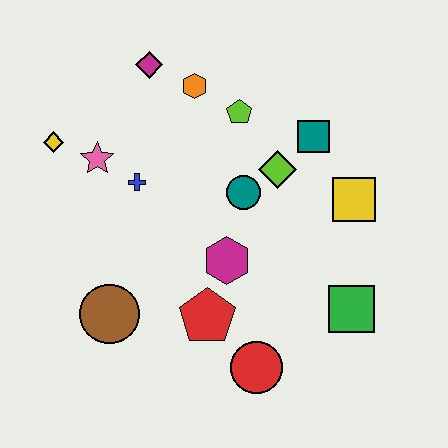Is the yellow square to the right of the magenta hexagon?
Yes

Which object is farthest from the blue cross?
The green square is farthest from the blue cross.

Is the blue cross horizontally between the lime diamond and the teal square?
No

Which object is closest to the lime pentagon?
The orange hexagon is closest to the lime pentagon.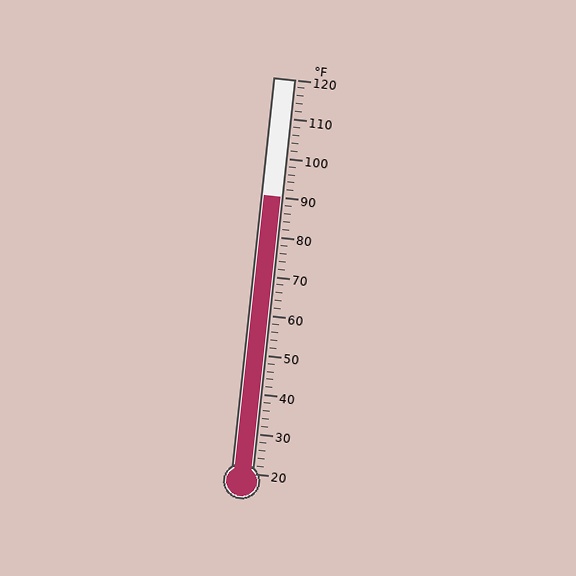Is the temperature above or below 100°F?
The temperature is below 100°F.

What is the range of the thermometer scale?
The thermometer scale ranges from 20°F to 120°F.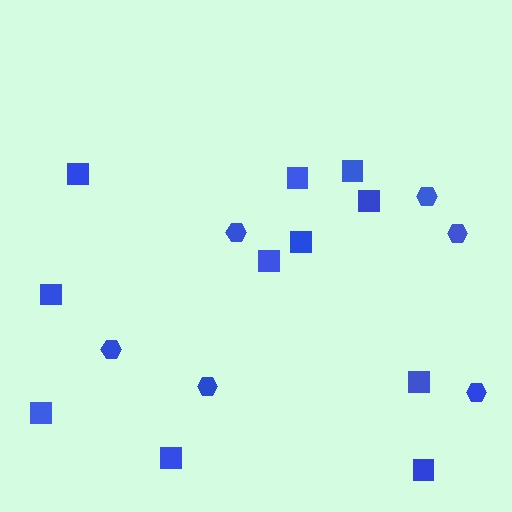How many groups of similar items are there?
There are 2 groups: one group of hexagons (6) and one group of squares (11).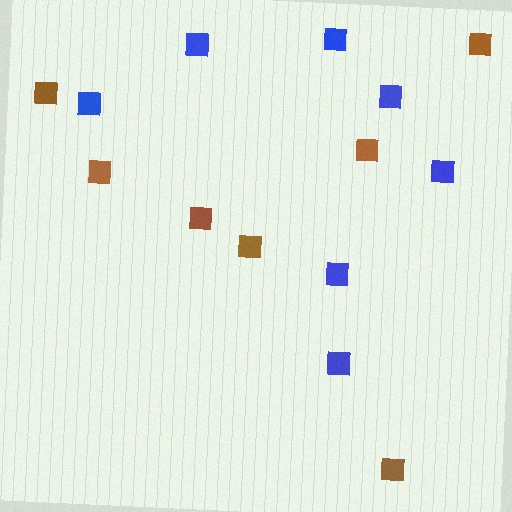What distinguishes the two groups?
There are 2 groups: one group of brown squares (7) and one group of blue squares (7).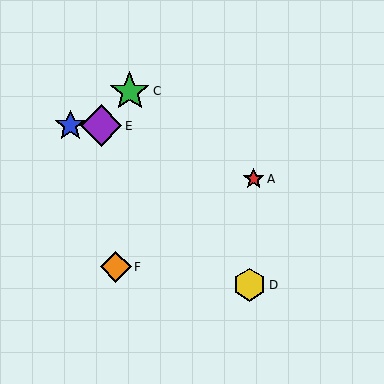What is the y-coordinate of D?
Object D is at y≈285.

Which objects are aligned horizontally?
Objects B, E are aligned horizontally.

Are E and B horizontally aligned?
Yes, both are at y≈126.